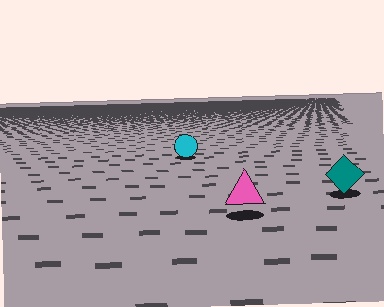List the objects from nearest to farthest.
From nearest to farthest: the pink triangle, the teal diamond, the cyan circle.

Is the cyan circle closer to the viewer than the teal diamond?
No. The teal diamond is closer — you can tell from the texture gradient: the ground texture is coarser near it.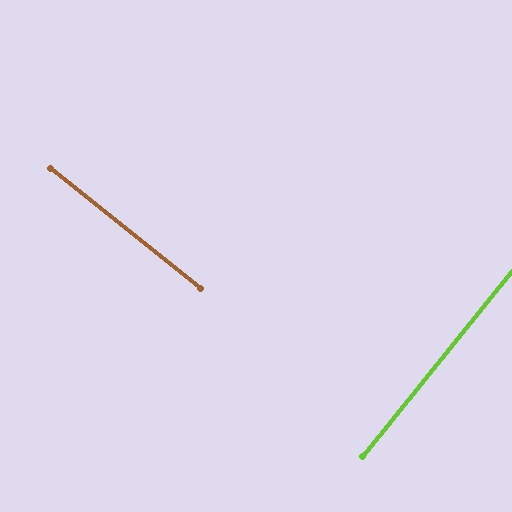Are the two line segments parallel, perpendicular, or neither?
Perpendicular — they meet at approximately 90°.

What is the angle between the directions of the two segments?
Approximately 90 degrees.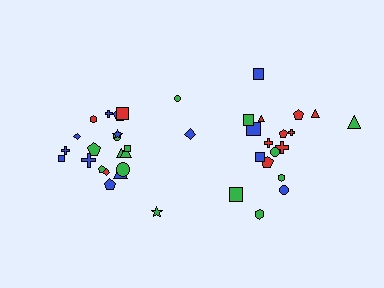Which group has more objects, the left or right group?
The left group.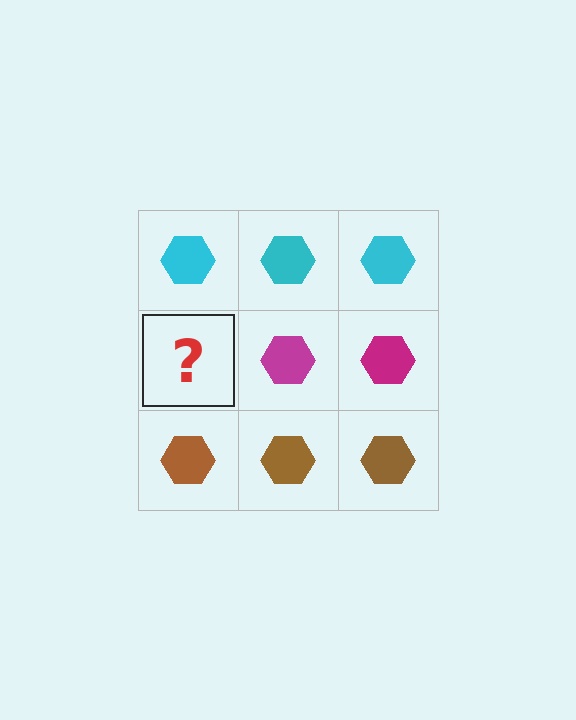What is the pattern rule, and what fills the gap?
The rule is that each row has a consistent color. The gap should be filled with a magenta hexagon.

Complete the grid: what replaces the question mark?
The question mark should be replaced with a magenta hexagon.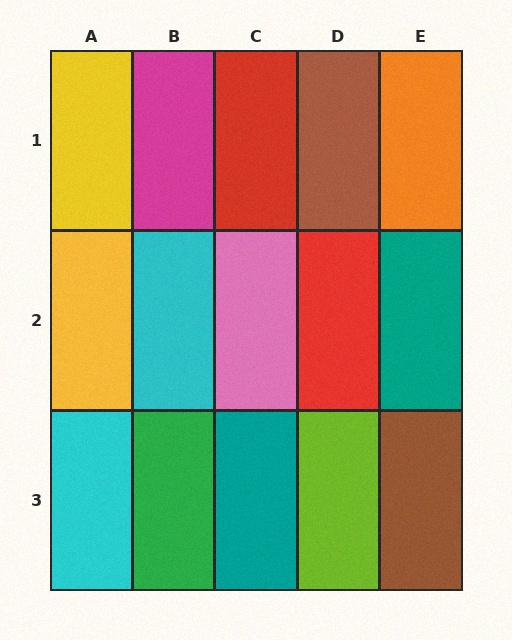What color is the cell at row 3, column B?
Green.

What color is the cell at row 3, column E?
Brown.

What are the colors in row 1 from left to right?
Yellow, magenta, red, brown, orange.